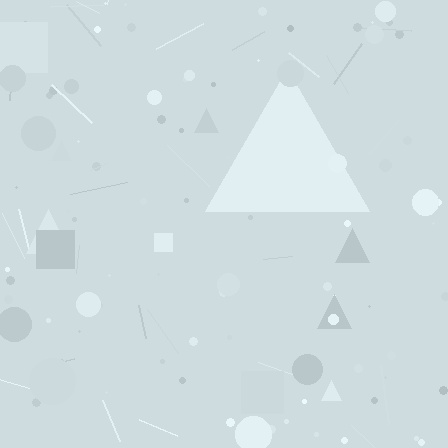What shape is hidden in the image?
A triangle is hidden in the image.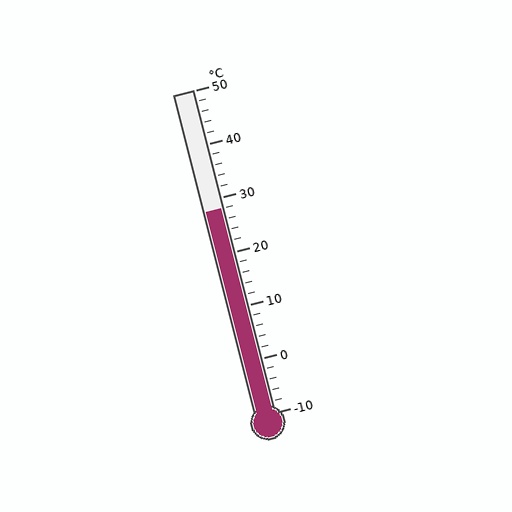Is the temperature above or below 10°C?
The temperature is above 10°C.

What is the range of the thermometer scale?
The thermometer scale ranges from -10°C to 50°C.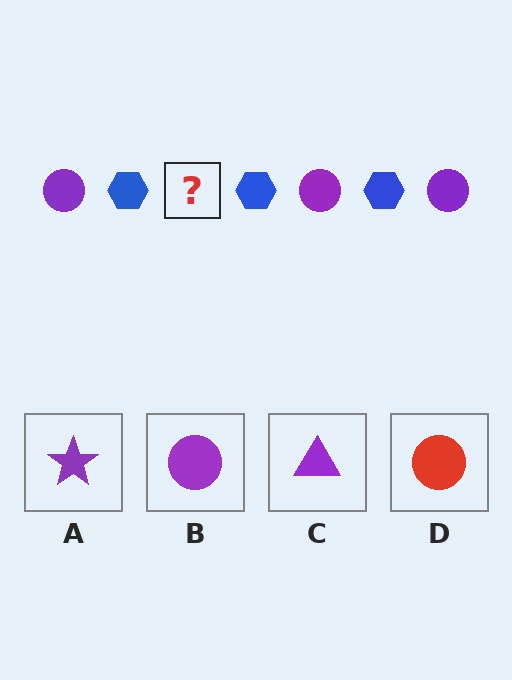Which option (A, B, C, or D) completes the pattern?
B.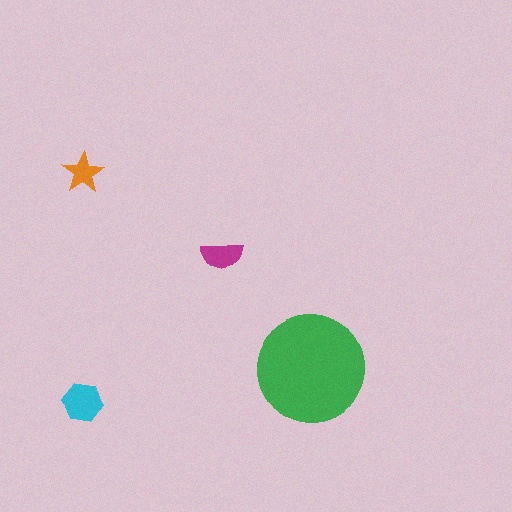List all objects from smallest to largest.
The orange star, the magenta semicircle, the cyan hexagon, the green circle.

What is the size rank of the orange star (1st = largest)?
4th.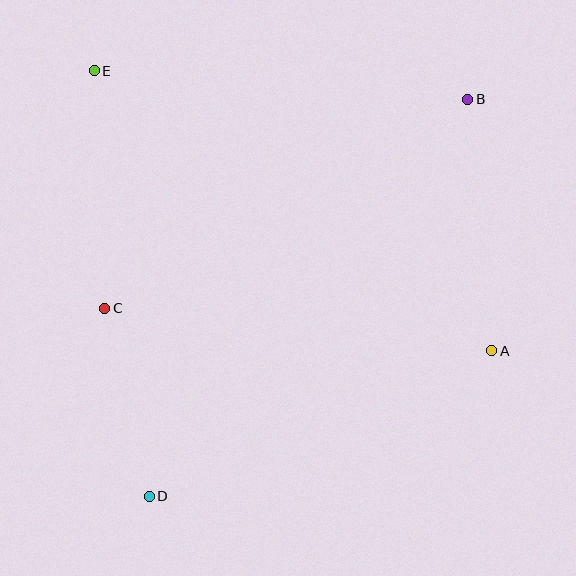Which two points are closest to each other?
Points C and D are closest to each other.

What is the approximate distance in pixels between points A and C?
The distance between A and C is approximately 390 pixels.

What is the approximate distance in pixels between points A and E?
The distance between A and E is approximately 486 pixels.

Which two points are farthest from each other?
Points B and D are farthest from each other.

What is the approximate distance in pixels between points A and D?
The distance between A and D is approximately 372 pixels.